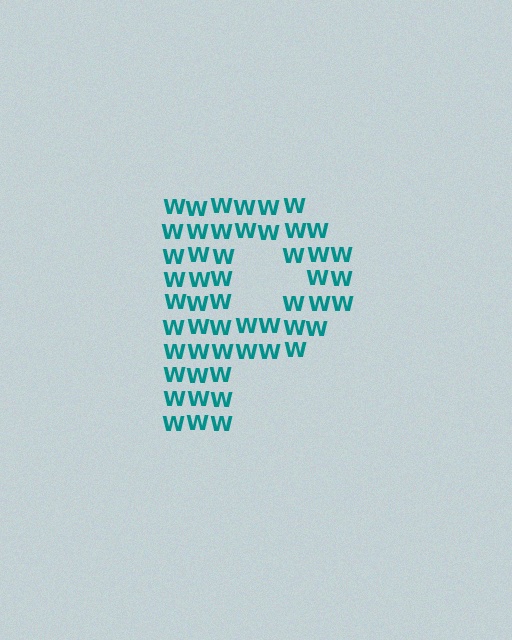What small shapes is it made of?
It is made of small letter W's.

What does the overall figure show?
The overall figure shows the letter P.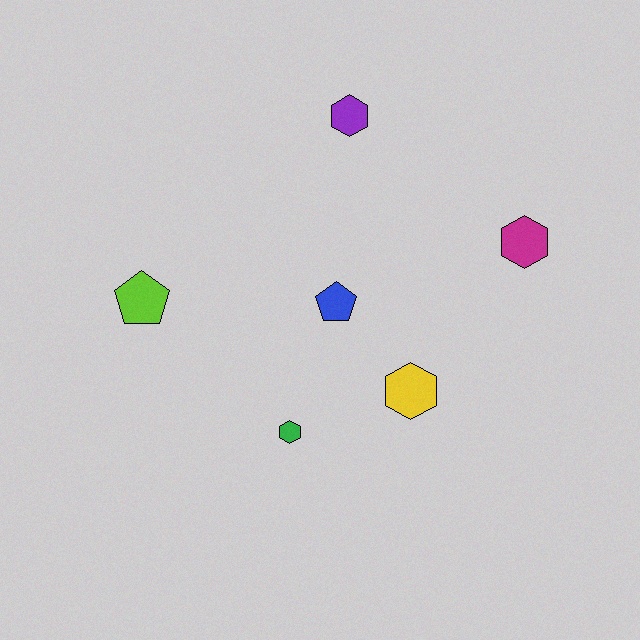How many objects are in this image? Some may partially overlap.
There are 6 objects.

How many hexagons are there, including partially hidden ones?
There are 4 hexagons.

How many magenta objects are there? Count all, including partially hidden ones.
There is 1 magenta object.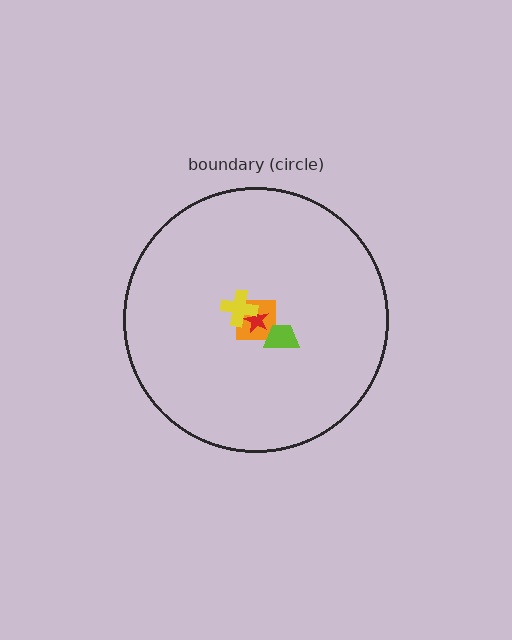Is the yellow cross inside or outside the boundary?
Inside.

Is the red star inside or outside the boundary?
Inside.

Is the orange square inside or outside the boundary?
Inside.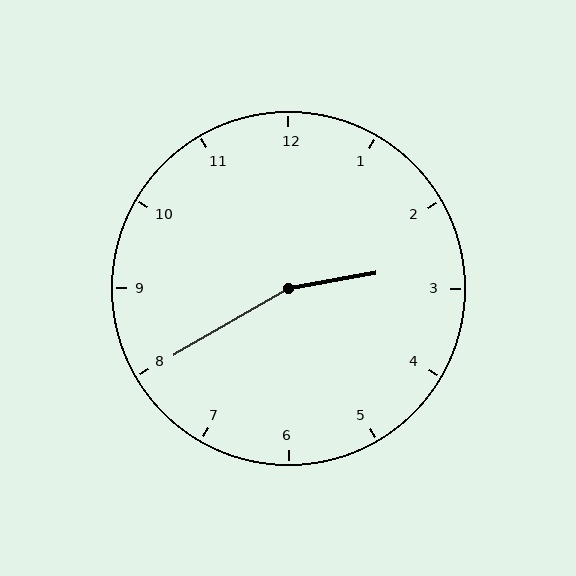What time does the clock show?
2:40.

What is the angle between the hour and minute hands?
Approximately 160 degrees.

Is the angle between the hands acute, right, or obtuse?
It is obtuse.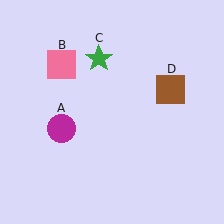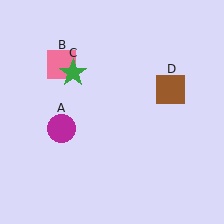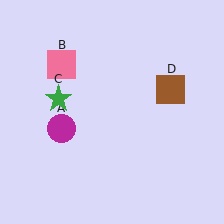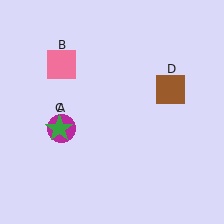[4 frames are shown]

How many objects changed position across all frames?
1 object changed position: green star (object C).